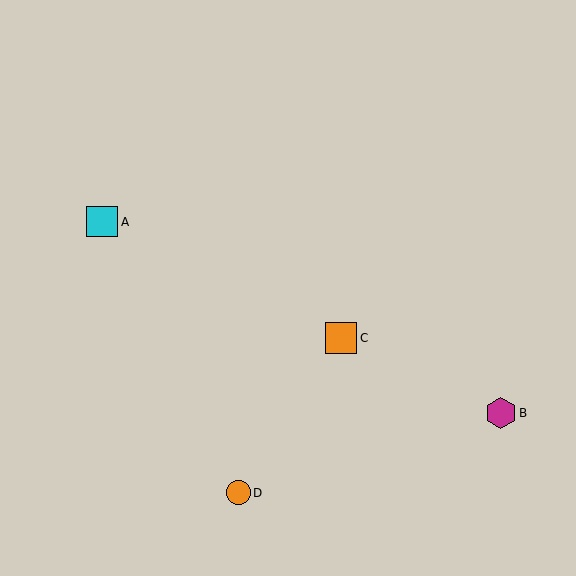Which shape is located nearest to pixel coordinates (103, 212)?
The cyan square (labeled A) at (102, 222) is nearest to that location.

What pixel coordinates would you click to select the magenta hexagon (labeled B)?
Click at (501, 413) to select the magenta hexagon B.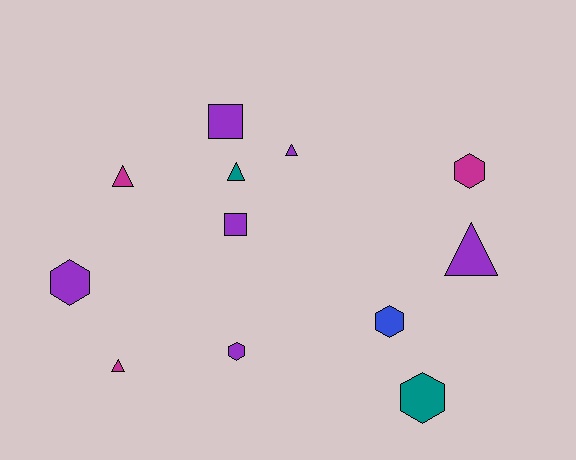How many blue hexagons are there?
There is 1 blue hexagon.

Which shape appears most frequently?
Hexagon, with 5 objects.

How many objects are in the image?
There are 12 objects.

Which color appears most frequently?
Purple, with 6 objects.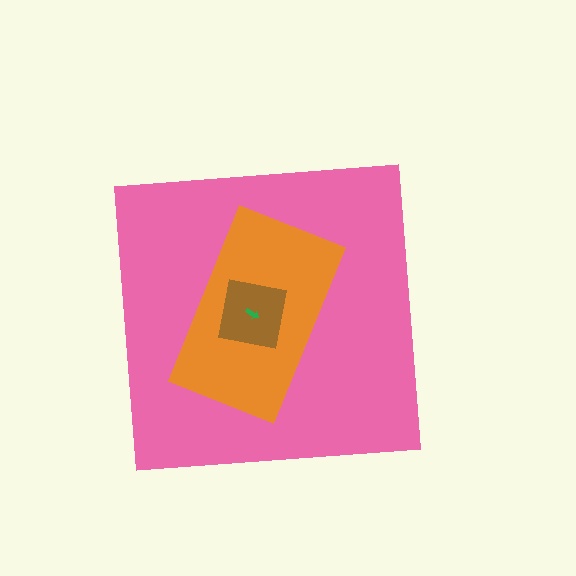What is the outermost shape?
The pink square.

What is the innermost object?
The green arrow.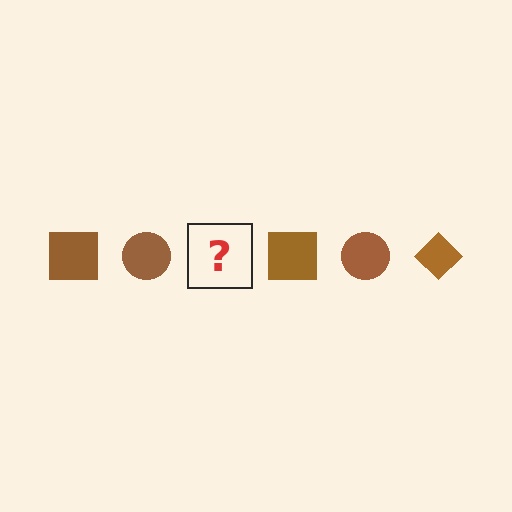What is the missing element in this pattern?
The missing element is a brown diamond.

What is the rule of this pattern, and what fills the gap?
The rule is that the pattern cycles through square, circle, diamond shapes in brown. The gap should be filled with a brown diamond.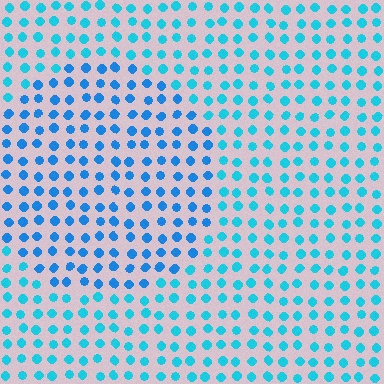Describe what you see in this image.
The image is filled with small cyan elements in a uniform arrangement. A circle-shaped region is visible where the elements are tinted to a slightly different hue, forming a subtle color boundary.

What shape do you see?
I see a circle.